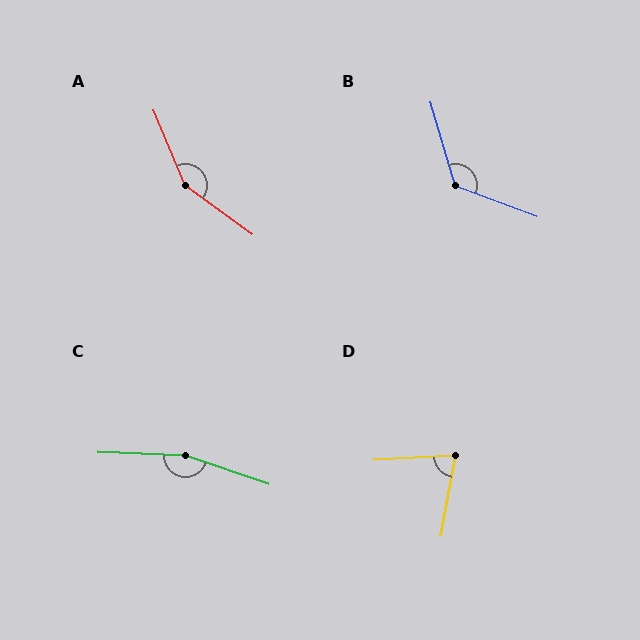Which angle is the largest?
C, at approximately 163 degrees.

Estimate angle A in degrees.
Approximately 149 degrees.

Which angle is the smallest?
D, at approximately 77 degrees.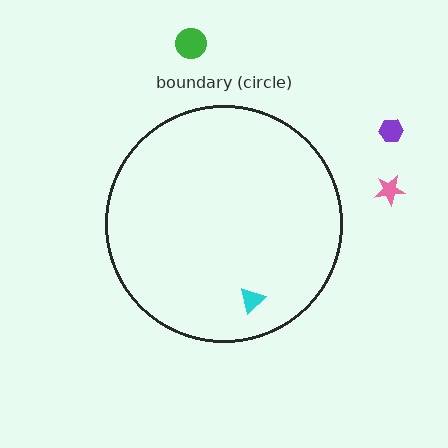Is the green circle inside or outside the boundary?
Outside.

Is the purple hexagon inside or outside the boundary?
Outside.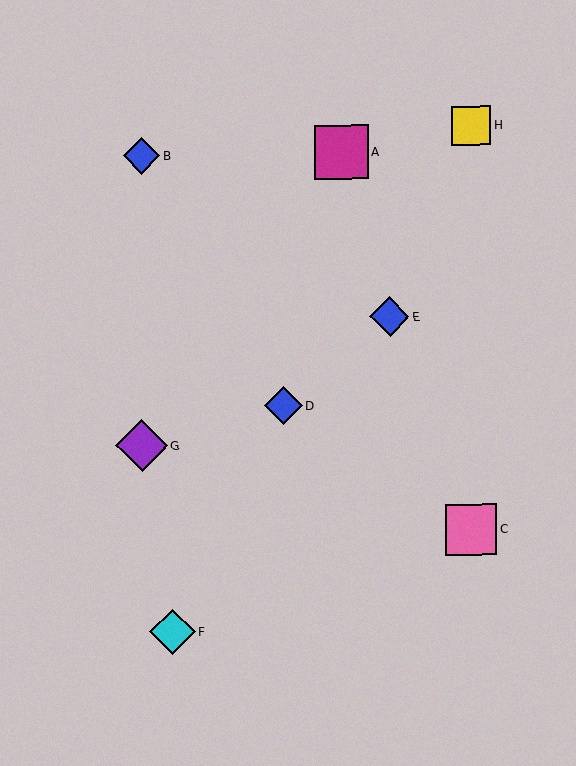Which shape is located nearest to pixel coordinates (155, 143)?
The blue diamond (labeled B) at (142, 156) is nearest to that location.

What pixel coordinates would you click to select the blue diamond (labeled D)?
Click at (284, 406) to select the blue diamond D.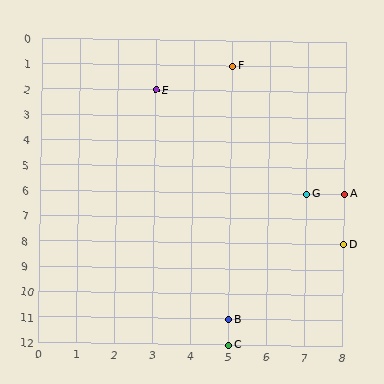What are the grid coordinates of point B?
Point B is at grid coordinates (5, 11).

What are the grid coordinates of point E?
Point E is at grid coordinates (3, 2).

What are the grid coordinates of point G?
Point G is at grid coordinates (7, 6).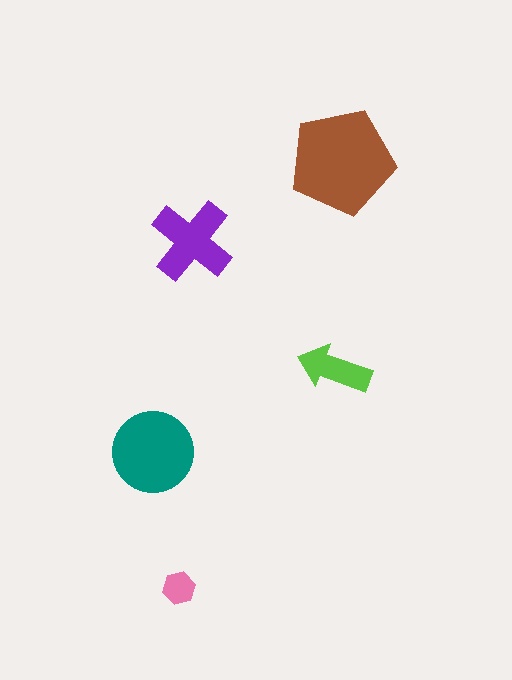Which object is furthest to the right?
The brown pentagon is rightmost.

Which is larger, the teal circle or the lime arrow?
The teal circle.